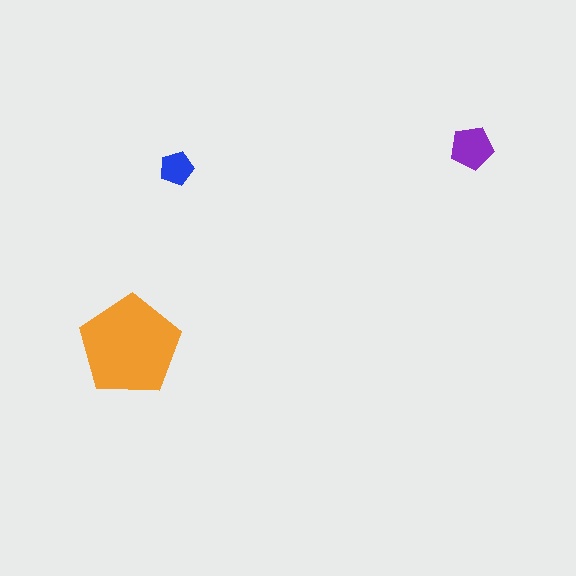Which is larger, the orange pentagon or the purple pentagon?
The orange one.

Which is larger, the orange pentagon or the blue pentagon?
The orange one.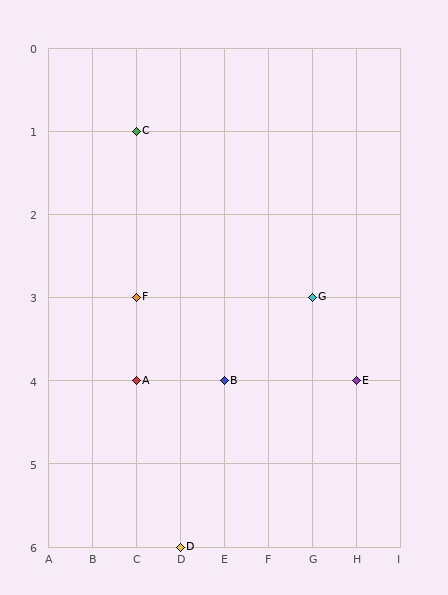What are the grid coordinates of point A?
Point A is at grid coordinates (C, 4).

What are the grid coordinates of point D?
Point D is at grid coordinates (D, 6).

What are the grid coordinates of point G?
Point G is at grid coordinates (G, 3).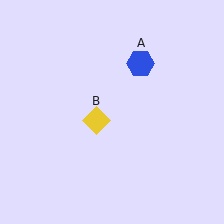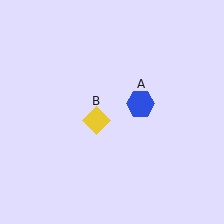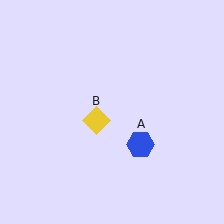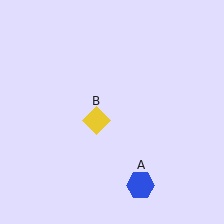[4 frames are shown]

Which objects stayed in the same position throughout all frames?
Yellow diamond (object B) remained stationary.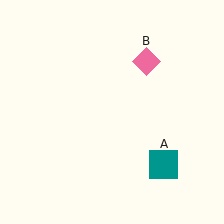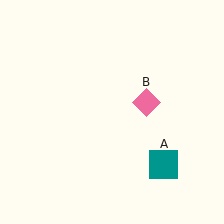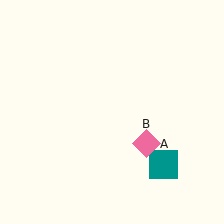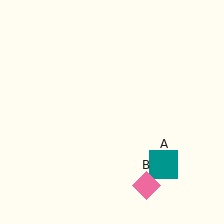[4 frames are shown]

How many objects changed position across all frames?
1 object changed position: pink diamond (object B).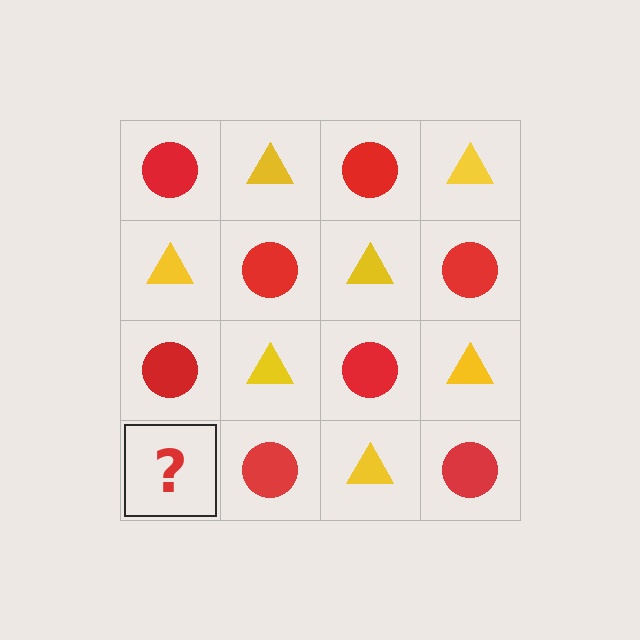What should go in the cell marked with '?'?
The missing cell should contain a yellow triangle.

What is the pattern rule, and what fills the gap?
The rule is that it alternates red circle and yellow triangle in a checkerboard pattern. The gap should be filled with a yellow triangle.